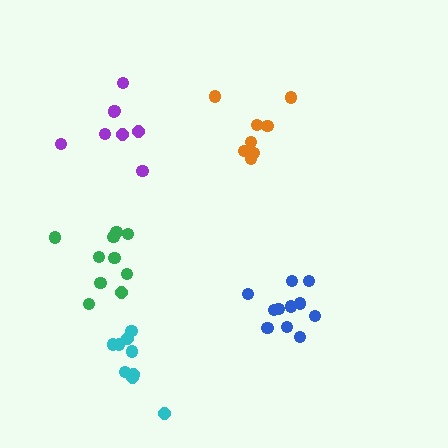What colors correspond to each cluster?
The clusters are colored: blue, cyan, orange, green, purple.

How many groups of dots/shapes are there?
There are 5 groups.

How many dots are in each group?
Group 1: 11 dots, Group 2: 9 dots, Group 3: 9 dots, Group 4: 10 dots, Group 5: 8 dots (47 total).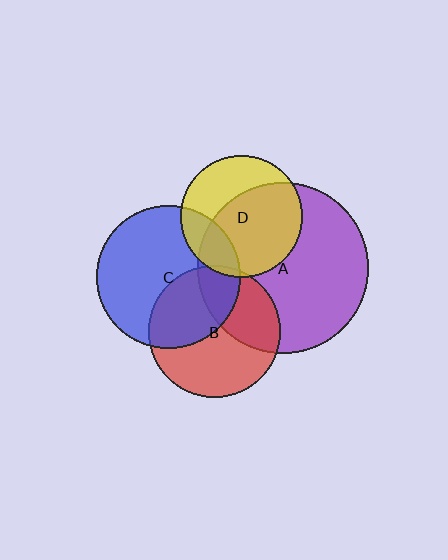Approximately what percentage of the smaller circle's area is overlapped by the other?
Approximately 40%.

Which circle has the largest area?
Circle A (purple).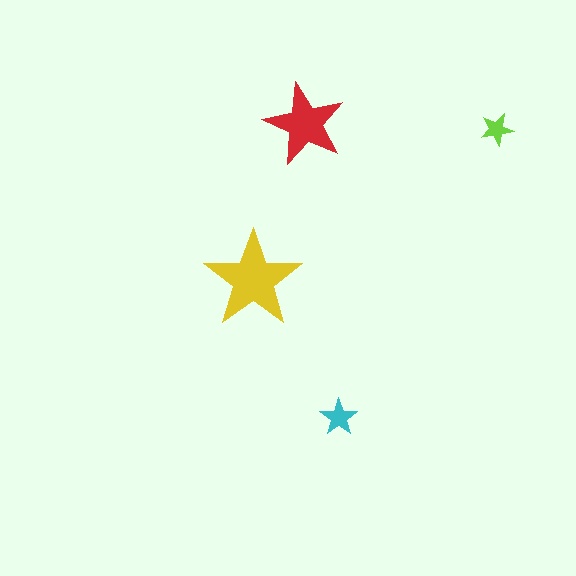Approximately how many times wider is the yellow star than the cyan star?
About 2.5 times wider.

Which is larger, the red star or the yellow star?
The yellow one.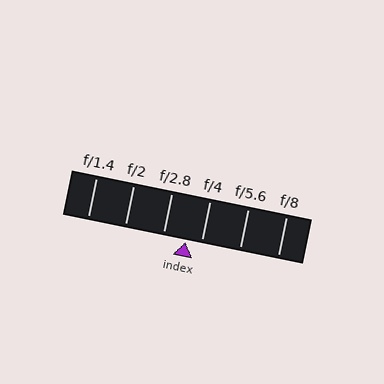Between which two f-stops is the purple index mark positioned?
The index mark is between f/2.8 and f/4.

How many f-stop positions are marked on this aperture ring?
There are 6 f-stop positions marked.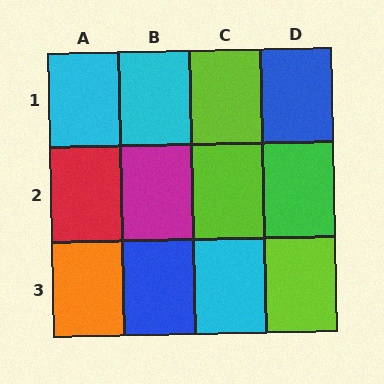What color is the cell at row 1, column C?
Lime.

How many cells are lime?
3 cells are lime.